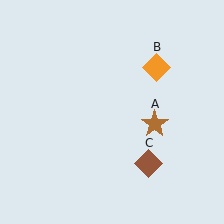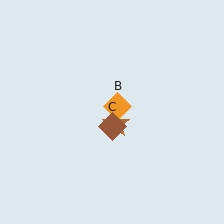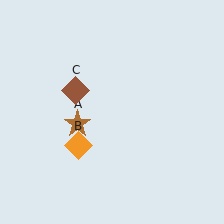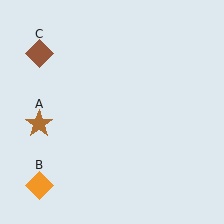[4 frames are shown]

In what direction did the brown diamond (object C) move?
The brown diamond (object C) moved up and to the left.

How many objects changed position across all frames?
3 objects changed position: brown star (object A), orange diamond (object B), brown diamond (object C).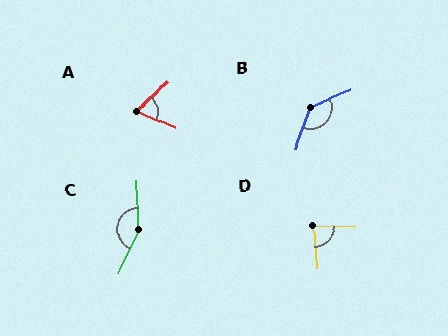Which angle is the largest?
C, at approximately 153 degrees.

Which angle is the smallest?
A, at approximately 65 degrees.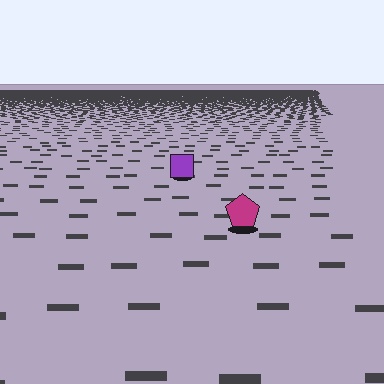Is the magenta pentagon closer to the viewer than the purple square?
Yes. The magenta pentagon is closer — you can tell from the texture gradient: the ground texture is coarser near it.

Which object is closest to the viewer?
The magenta pentagon is closest. The texture marks near it are larger and more spread out.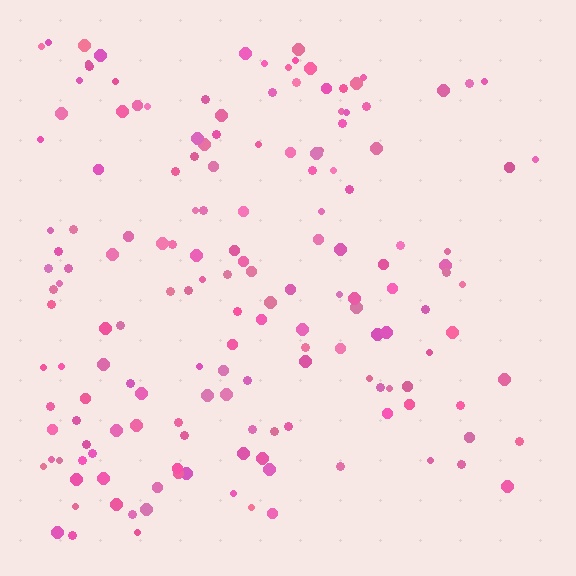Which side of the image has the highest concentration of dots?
The left.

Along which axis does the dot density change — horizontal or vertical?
Horizontal.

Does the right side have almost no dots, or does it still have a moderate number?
Still a moderate number, just noticeably fewer than the left.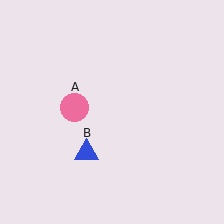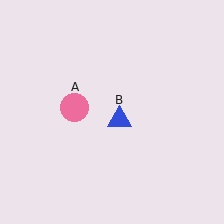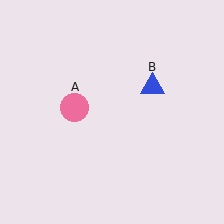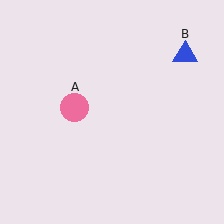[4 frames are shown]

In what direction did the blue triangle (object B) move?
The blue triangle (object B) moved up and to the right.